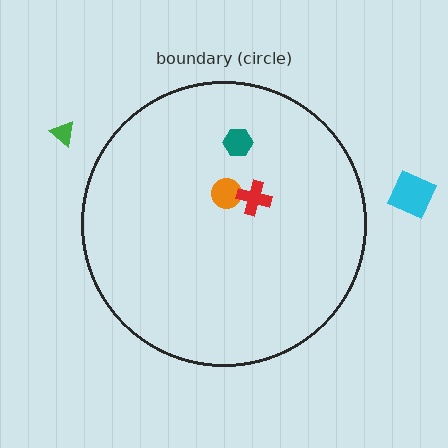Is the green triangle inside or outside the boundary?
Outside.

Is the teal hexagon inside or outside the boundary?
Inside.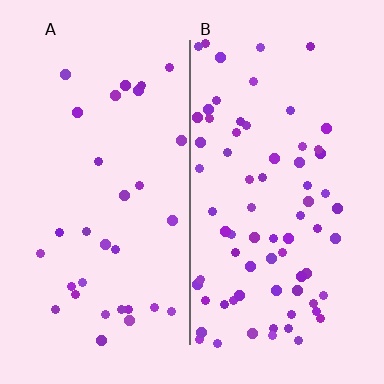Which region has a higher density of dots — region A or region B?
B (the right).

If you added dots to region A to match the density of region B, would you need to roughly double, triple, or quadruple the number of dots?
Approximately double.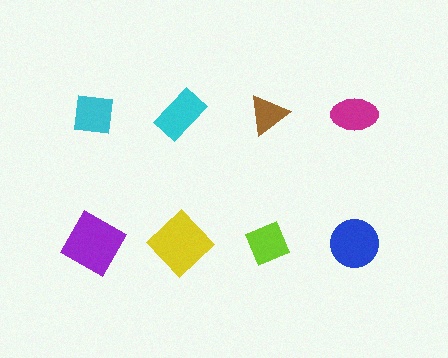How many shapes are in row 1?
4 shapes.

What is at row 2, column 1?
A purple square.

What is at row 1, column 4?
A magenta ellipse.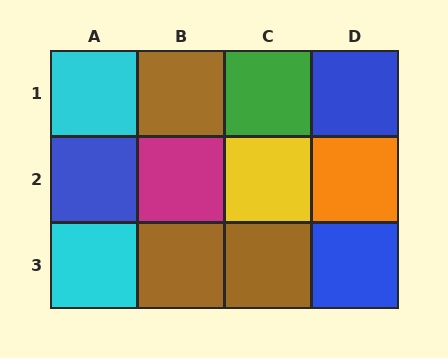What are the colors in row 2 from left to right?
Blue, magenta, yellow, orange.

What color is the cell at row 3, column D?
Blue.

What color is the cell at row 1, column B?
Brown.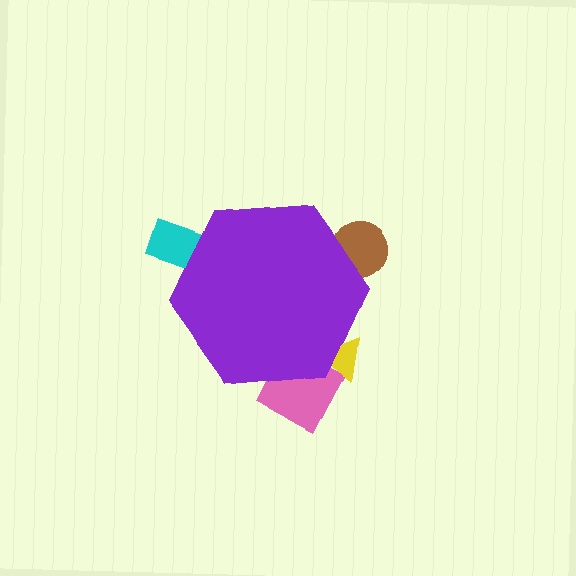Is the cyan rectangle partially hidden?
Yes, the cyan rectangle is partially hidden behind the purple hexagon.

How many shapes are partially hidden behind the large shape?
4 shapes are partially hidden.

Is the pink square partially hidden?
Yes, the pink square is partially hidden behind the purple hexagon.